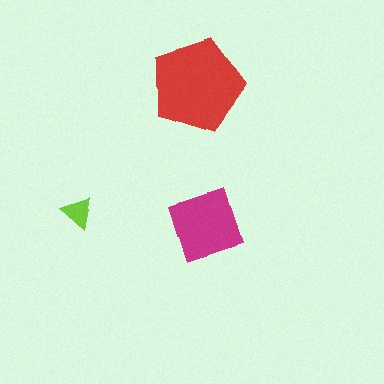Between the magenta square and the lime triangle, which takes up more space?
The magenta square.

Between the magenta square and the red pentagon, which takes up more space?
The red pentagon.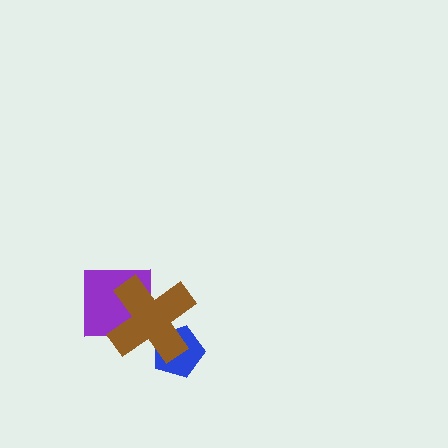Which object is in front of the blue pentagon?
The brown cross is in front of the blue pentagon.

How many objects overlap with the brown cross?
2 objects overlap with the brown cross.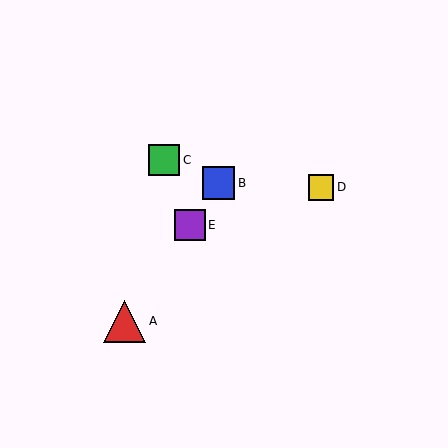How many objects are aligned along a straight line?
3 objects (A, B, E) are aligned along a straight line.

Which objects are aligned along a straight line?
Objects A, B, E are aligned along a straight line.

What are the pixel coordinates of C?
Object C is at (164, 160).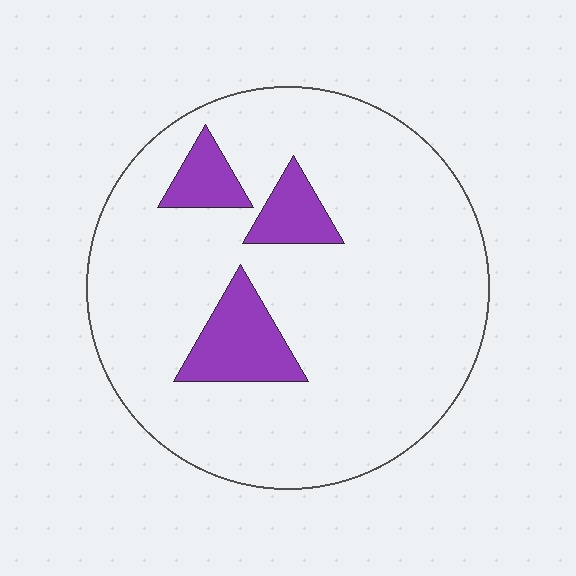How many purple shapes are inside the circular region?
3.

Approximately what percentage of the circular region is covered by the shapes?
Approximately 15%.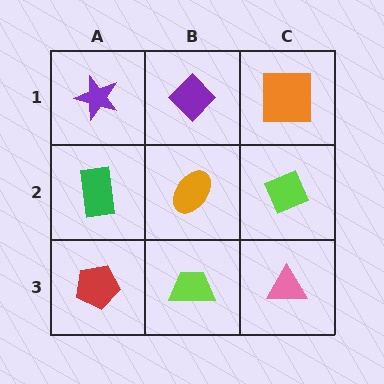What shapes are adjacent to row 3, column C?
A lime diamond (row 2, column C), a lime trapezoid (row 3, column B).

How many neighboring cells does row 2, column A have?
3.